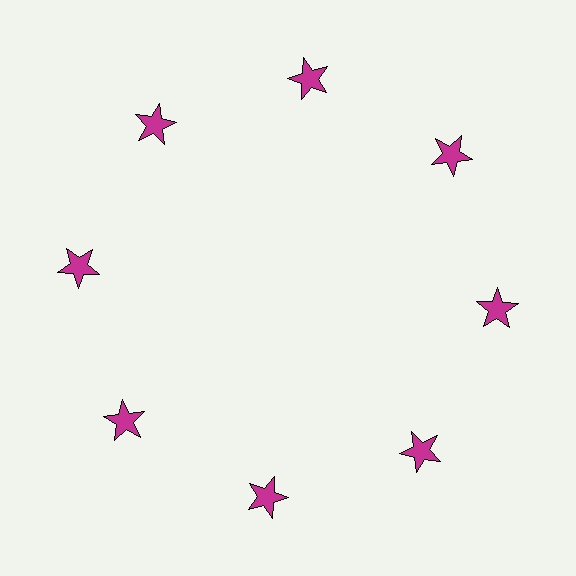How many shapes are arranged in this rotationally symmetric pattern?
There are 8 shapes, arranged in 8 groups of 1.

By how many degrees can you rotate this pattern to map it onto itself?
The pattern maps onto itself every 45 degrees of rotation.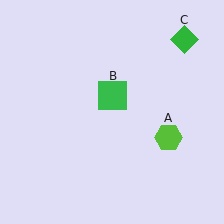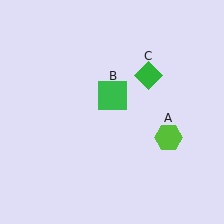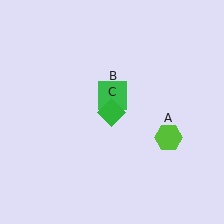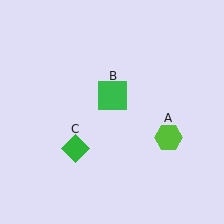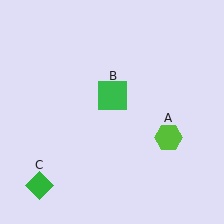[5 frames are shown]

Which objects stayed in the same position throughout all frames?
Lime hexagon (object A) and green square (object B) remained stationary.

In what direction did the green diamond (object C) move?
The green diamond (object C) moved down and to the left.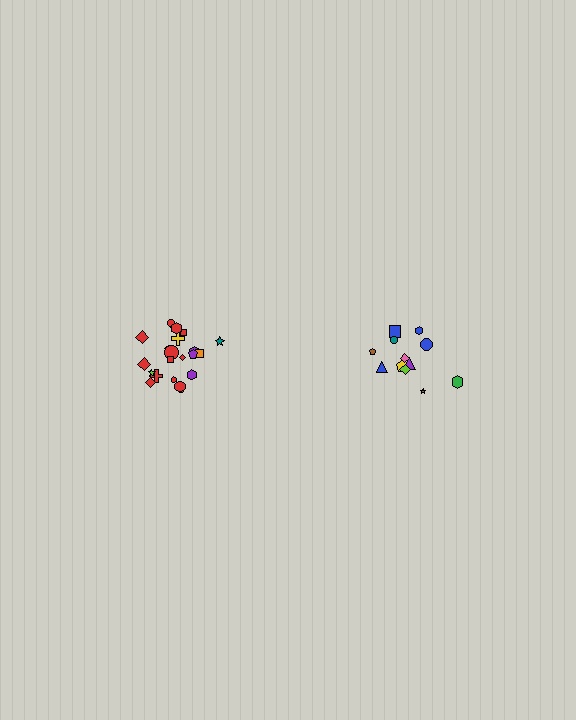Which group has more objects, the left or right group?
The left group.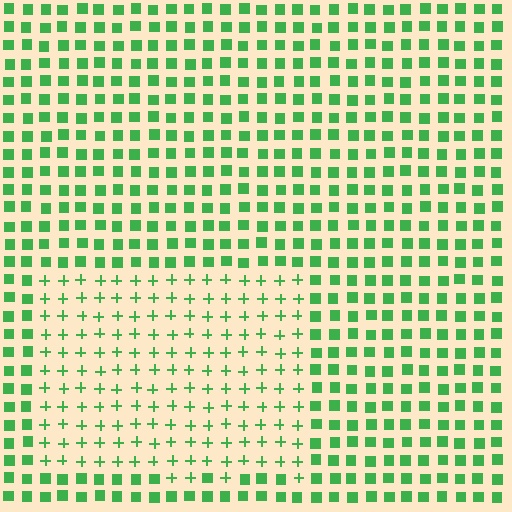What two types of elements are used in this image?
The image uses plus signs inside the rectangle region and squares outside it.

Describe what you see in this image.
The image is filled with small green elements arranged in a uniform grid. A rectangle-shaped region contains plus signs, while the surrounding area contains squares. The boundary is defined purely by the change in element shape.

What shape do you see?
I see a rectangle.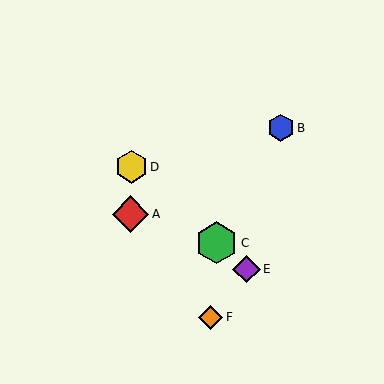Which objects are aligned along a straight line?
Objects C, D, E are aligned along a straight line.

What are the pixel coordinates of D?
Object D is at (131, 167).